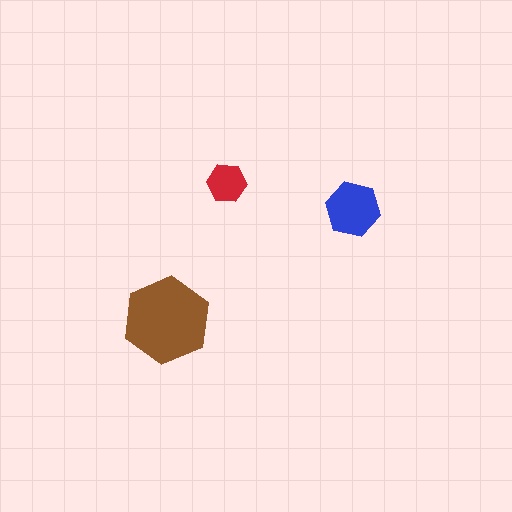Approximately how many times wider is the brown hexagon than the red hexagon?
About 2 times wider.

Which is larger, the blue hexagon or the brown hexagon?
The brown one.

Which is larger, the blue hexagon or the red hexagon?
The blue one.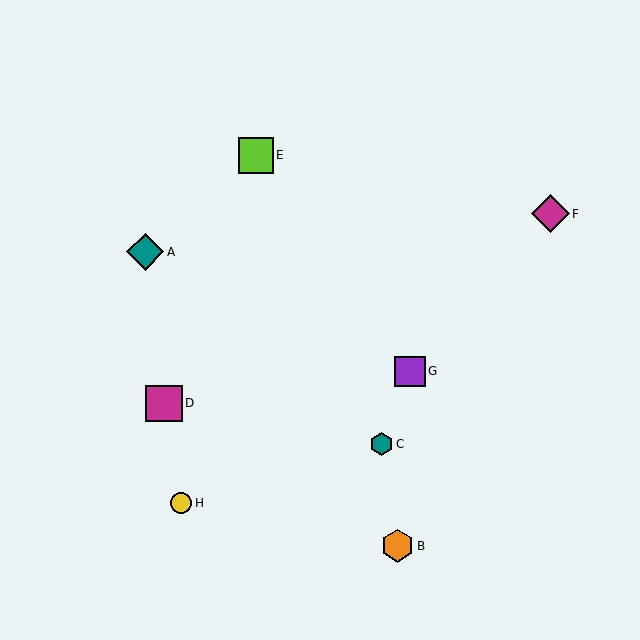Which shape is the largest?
The magenta diamond (labeled F) is the largest.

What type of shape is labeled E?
Shape E is a lime square.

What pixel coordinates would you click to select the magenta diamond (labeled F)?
Click at (550, 214) to select the magenta diamond F.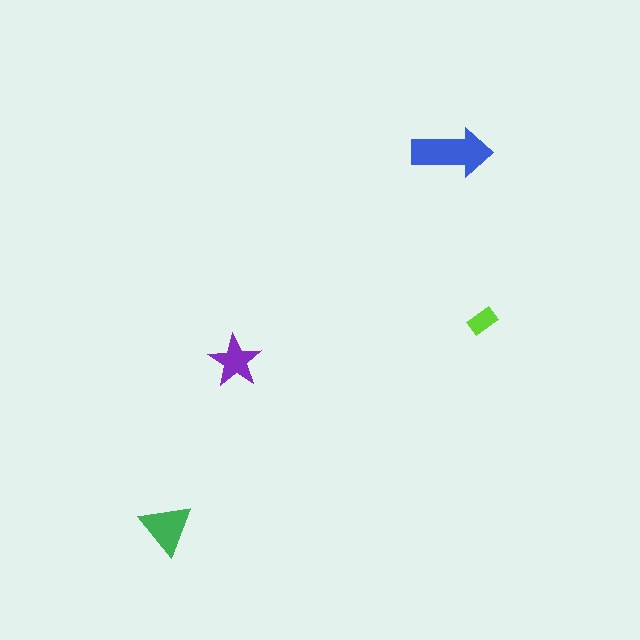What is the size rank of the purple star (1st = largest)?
3rd.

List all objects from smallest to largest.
The lime rectangle, the purple star, the green triangle, the blue arrow.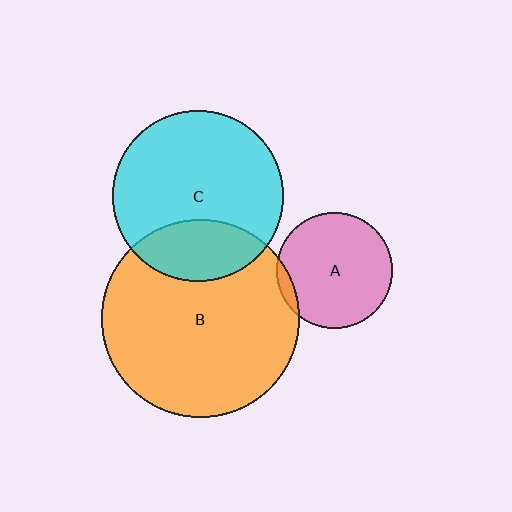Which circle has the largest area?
Circle B (orange).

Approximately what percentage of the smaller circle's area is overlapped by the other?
Approximately 5%.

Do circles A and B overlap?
Yes.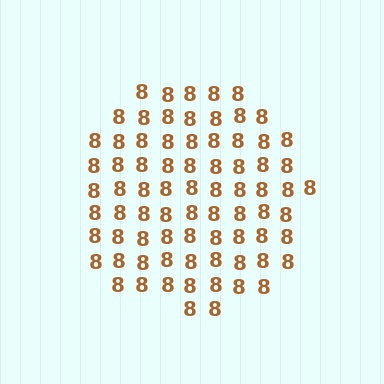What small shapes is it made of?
It is made of small digit 8's.